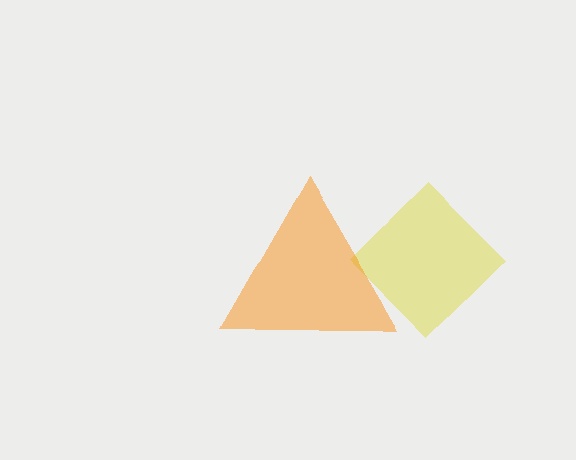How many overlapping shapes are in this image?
There are 2 overlapping shapes in the image.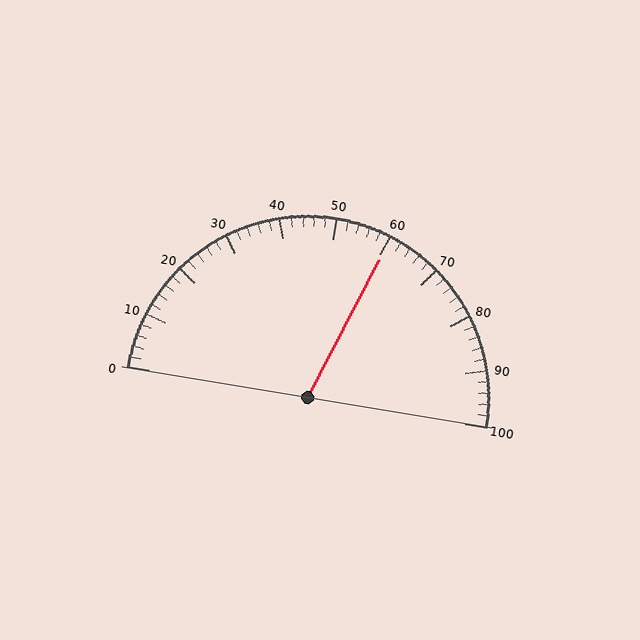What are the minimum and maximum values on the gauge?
The gauge ranges from 0 to 100.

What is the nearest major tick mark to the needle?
The nearest major tick mark is 60.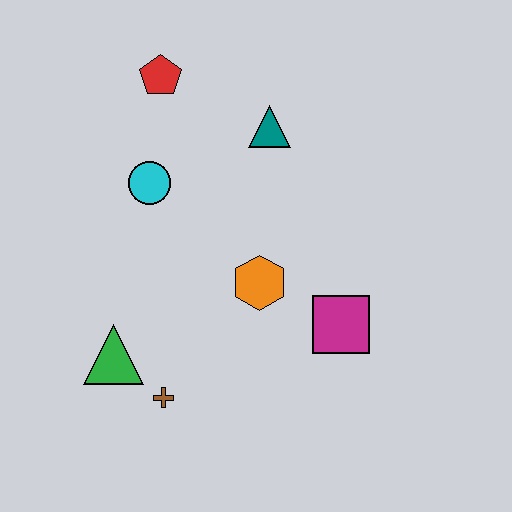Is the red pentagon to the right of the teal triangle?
No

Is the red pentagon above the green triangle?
Yes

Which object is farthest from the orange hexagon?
The red pentagon is farthest from the orange hexagon.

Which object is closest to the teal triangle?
The red pentagon is closest to the teal triangle.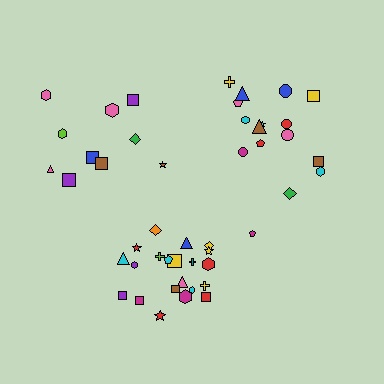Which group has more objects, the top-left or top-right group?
The top-right group.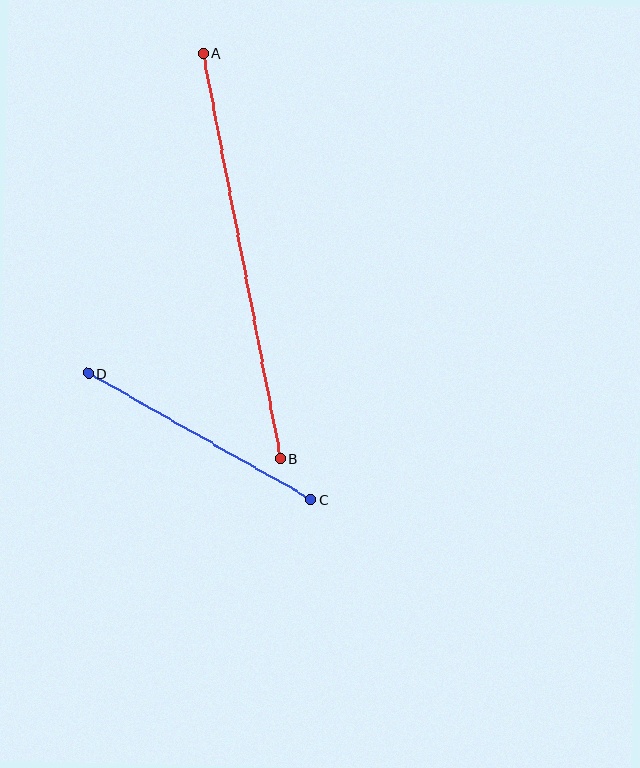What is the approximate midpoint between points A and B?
The midpoint is at approximately (242, 256) pixels.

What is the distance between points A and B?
The distance is approximately 413 pixels.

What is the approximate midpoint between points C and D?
The midpoint is at approximately (200, 436) pixels.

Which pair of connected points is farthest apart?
Points A and B are farthest apart.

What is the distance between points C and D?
The distance is approximately 256 pixels.